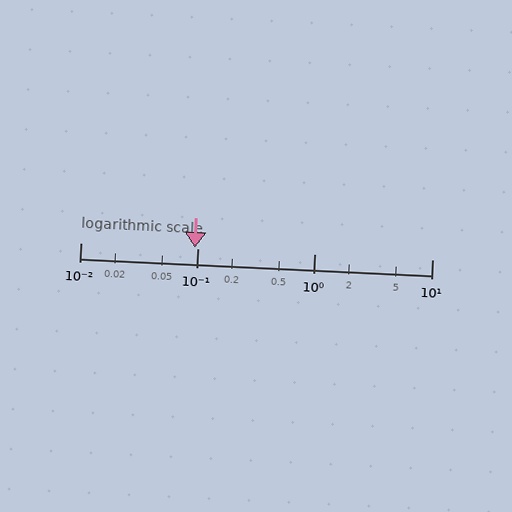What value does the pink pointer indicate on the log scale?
The pointer indicates approximately 0.095.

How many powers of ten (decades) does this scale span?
The scale spans 3 decades, from 0.01 to 10.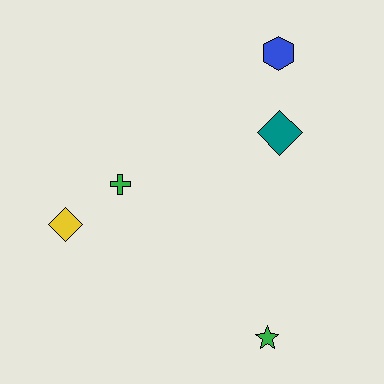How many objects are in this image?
There are 5 objects.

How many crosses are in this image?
There is 1 cross.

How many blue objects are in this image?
There is 1 blue object.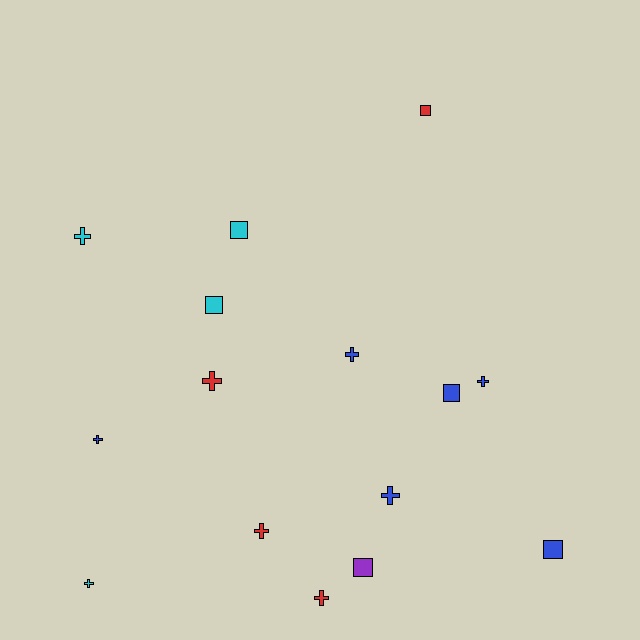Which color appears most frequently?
Blue, with 6 objects.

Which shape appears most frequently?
Cross, with 9 objects.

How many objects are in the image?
There are 15 objects.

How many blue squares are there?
There are 2 blue squares.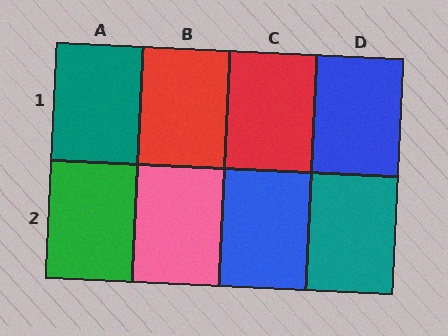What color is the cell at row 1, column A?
Teal.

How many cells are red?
2 cells are red.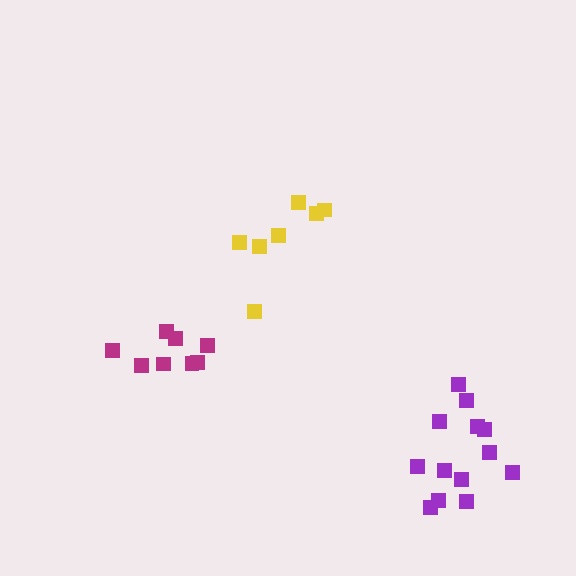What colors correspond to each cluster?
The clusters are colored: yellow, magenta, purple.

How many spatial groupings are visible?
There are 3 spatial groupings.